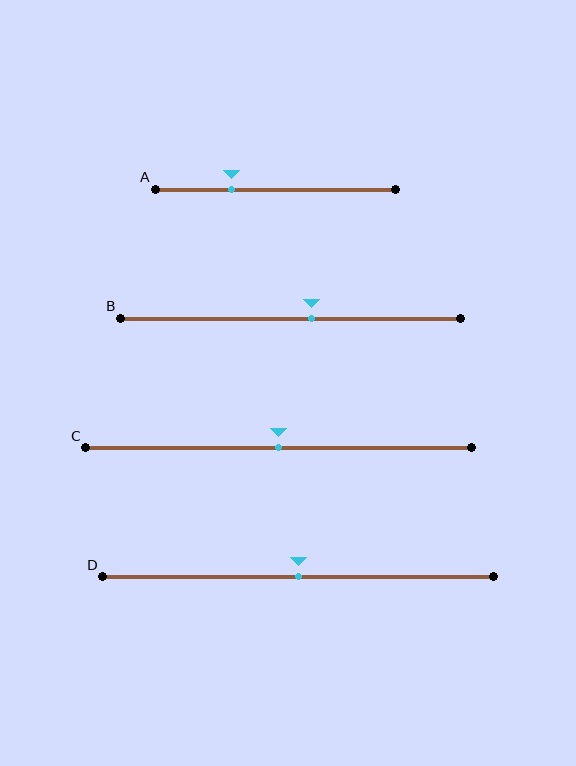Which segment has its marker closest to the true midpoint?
Segment C has its marker closest to the true midpoint.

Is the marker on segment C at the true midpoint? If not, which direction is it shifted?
Yes, the marker on segment C is at the true midpoint.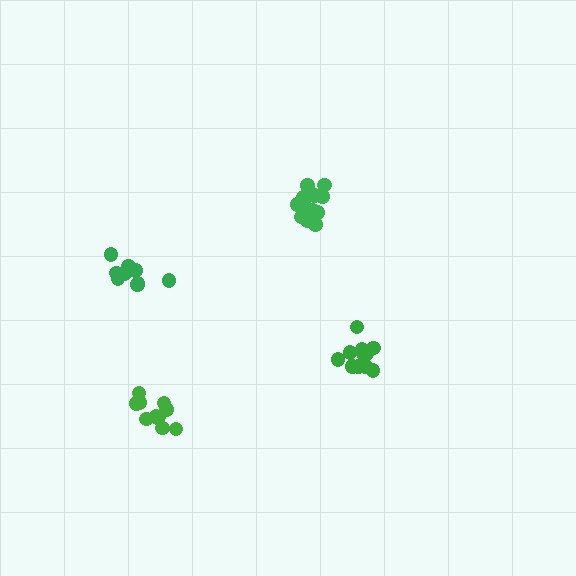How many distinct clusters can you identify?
There are 4 distinct clusters.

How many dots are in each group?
Group 1: 11 dots, Group 2: 12 dots, Group 3: 11 dots, Group 4: 13 dots (47 total).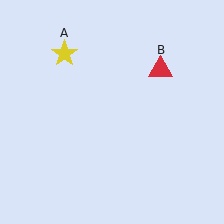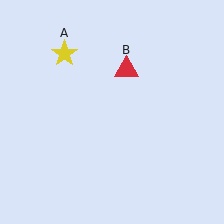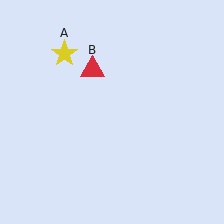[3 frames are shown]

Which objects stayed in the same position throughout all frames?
Yellow star (object A) remained stationary.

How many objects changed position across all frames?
1 object changed position: red triangle (object B).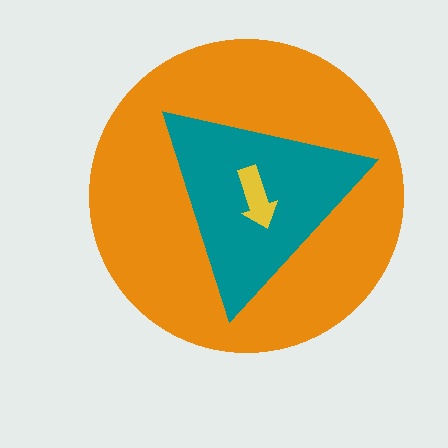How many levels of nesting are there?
3.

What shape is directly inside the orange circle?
The teal triangle.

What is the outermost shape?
The orange circle.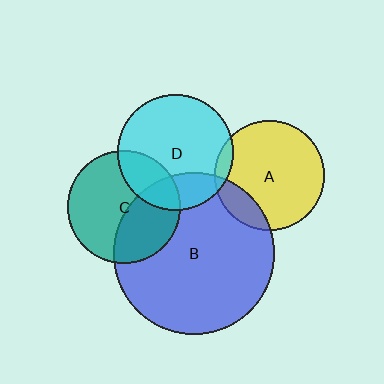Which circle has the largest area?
Circle B (blue).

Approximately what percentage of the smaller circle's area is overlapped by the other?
Approximately 40%.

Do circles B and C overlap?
Yes.